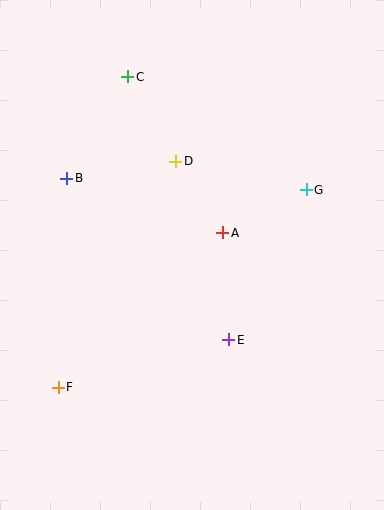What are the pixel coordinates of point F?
Point F is at (58, 387).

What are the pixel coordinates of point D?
Point D is at (176, 161).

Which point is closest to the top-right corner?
Point G is closest to the top-right corner.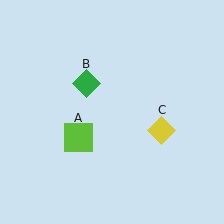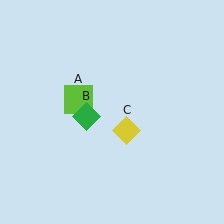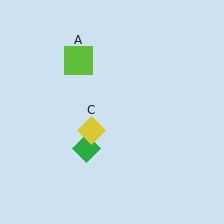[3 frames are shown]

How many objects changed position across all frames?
3 objects changed position: lime square (object A), green diamond (object B), yellow diamond (object C).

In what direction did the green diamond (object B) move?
The green diamond (object B) moved down.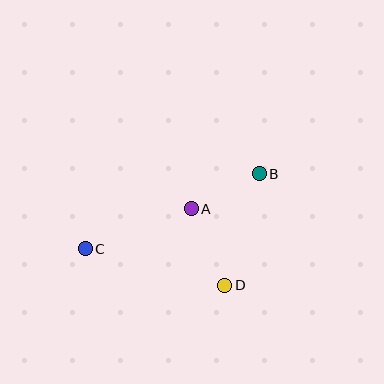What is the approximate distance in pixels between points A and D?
The distance between A and D is approximately 83 pixels.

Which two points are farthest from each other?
Points B and C are farthest from each other.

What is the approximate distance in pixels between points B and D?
The distance between B and D is approximately 117 pixels.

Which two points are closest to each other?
Points A and B are closest to each other.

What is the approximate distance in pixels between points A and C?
The distance between A and C is approximately 113 pixels.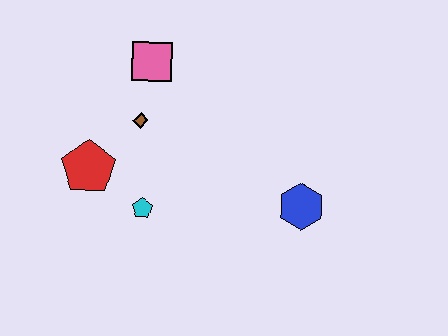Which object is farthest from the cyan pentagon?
The blue hexagon is farthest from the cyan pentagon.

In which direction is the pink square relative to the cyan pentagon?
The pink square is above the cyan pentagon.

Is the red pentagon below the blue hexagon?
No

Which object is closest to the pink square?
The brown diamond is closest to the pink square.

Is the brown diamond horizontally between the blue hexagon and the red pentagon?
Yes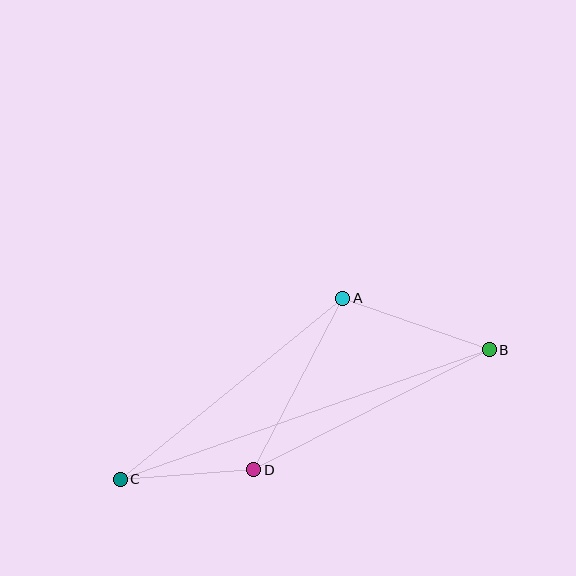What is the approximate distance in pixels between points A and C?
The distance between A and C is approximately 287 pixels.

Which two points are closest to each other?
Points C and D are closest to each other.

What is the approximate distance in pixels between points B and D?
The distance between B and D is approximately 264 pixels.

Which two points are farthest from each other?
Points B and C are farthest from each other.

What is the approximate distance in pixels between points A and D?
The distance between A and D is approximately 193 pixels.